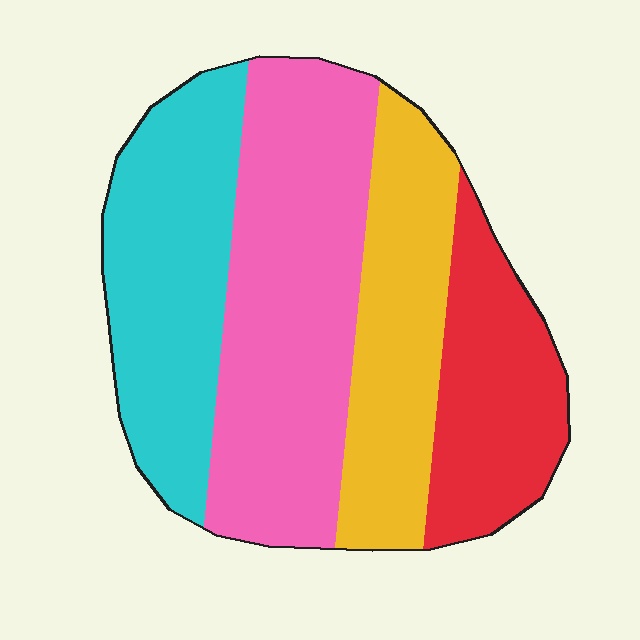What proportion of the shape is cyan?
Cyan covers about 25% of the shape.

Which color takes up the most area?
Pink, at roughly 35%.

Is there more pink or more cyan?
Pink.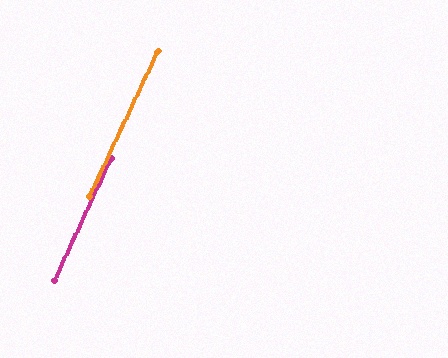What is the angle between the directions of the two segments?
Approximately 1 degree.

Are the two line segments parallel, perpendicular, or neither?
Parallel — their directions differ by only 0.6°.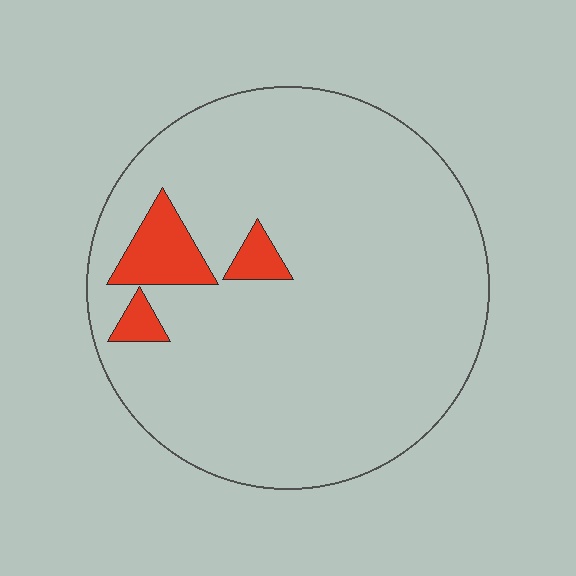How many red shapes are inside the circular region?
3.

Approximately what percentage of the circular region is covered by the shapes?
Approximately 10%.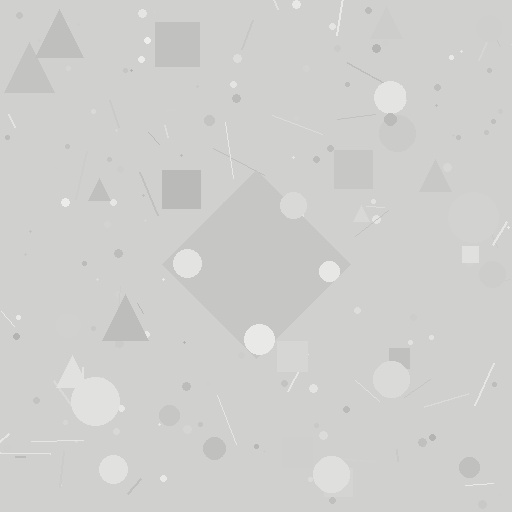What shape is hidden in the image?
A diamond is hidden in the image.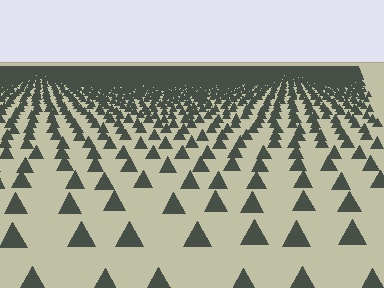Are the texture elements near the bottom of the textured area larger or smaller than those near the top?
Larger. Near the bottom, elements are closer to the viewer and appear at a bigger on-screen size.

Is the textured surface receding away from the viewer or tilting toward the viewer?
The surface is receding away from the viewer. Texture elements get smaller and denser toward the top.